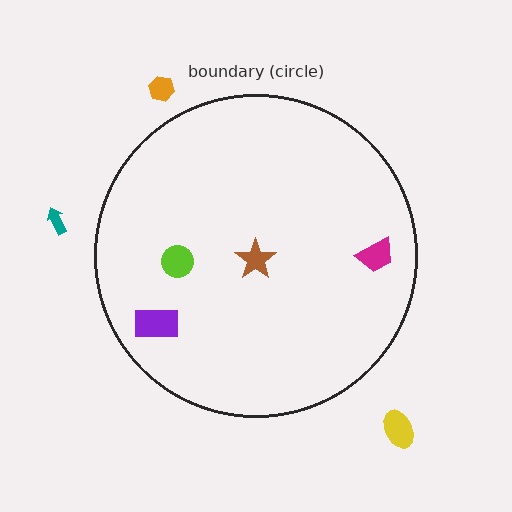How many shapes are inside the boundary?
4 inside, 3 outside.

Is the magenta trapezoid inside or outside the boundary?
Inside.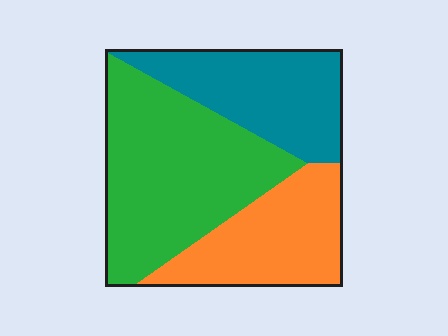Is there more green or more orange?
Green.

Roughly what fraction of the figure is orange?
Orange covers roughly 25% of the figure.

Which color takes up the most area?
Green, at roughly 45%.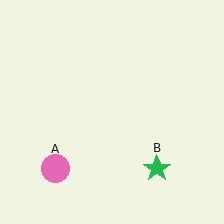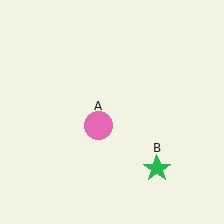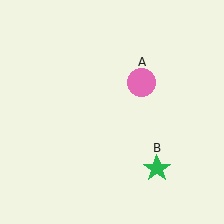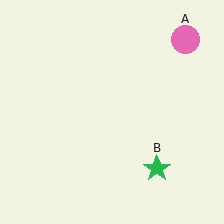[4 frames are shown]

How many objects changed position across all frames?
1 object changed position: pink circle (object A).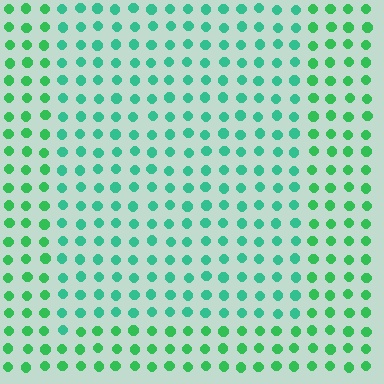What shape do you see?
I see a rectangle.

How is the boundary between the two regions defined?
The boundary is defined purely by a slight shift in hue (about 26 degrees). Spacing, size, and orientation are identical on both sides.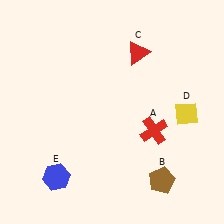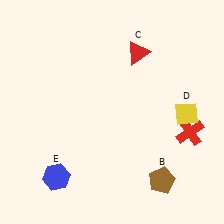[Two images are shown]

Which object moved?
The red cross (A) moved right.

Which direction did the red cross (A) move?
The red cross (A) moved right.